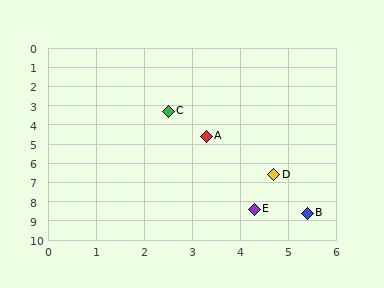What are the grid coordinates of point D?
Point D is at approximately (4.7, 6.6).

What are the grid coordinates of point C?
Point C is at approximately (2.5, 3.3).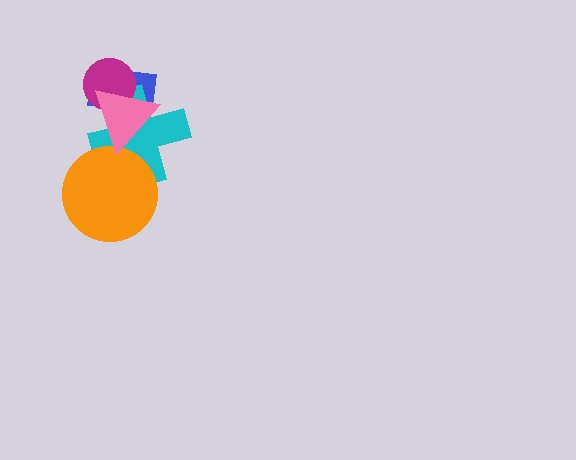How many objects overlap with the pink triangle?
3 objects overlap with the pink triangle.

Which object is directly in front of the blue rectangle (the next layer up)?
The cyan cross is directly in front of the blue rectangle.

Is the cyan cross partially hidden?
Yes, it is partially covered by another shape.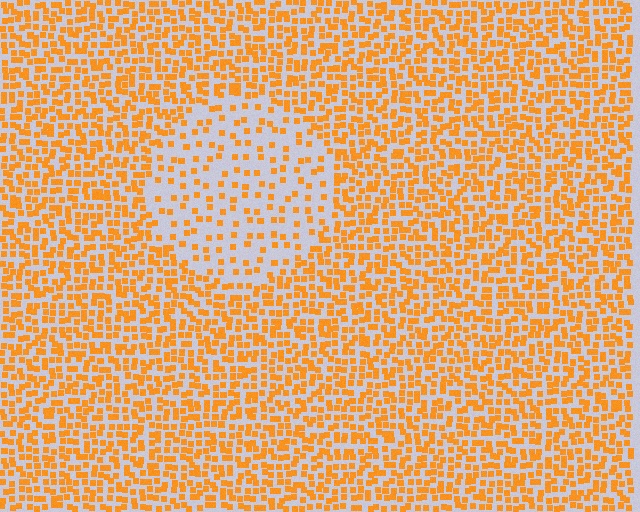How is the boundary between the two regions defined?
The boundary is defined by a change in element density (approximately 2.4x ratio). All elements are the same color, size, and shape.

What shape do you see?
I see a circle.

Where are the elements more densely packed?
The elements are more densely packed outside the circle boundary.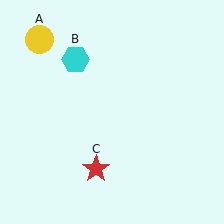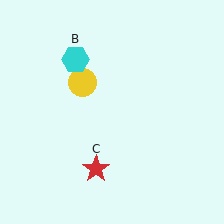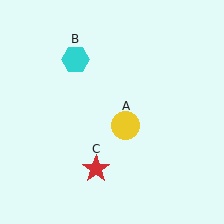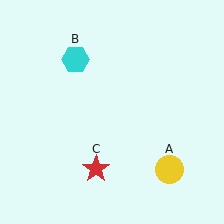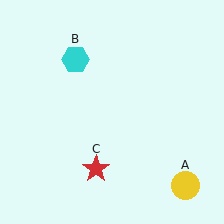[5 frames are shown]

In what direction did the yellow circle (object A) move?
The yellow circle (object A) moved down and to the right.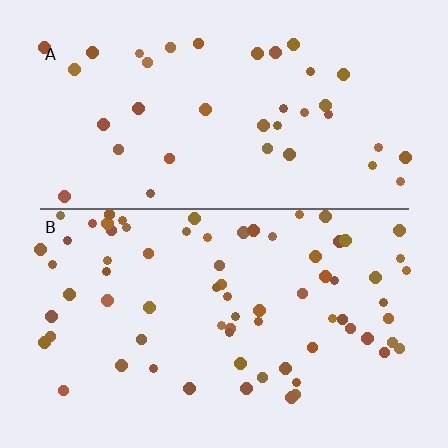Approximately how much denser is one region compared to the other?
Approximately 1.9× — region B over region A.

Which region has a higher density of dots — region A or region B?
B (the bottom).